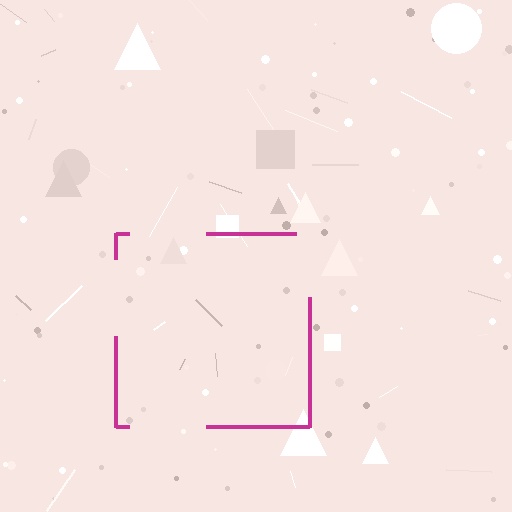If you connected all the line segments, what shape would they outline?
They would outline a square.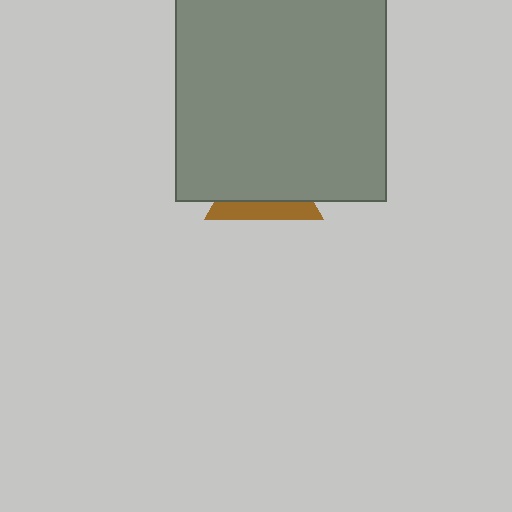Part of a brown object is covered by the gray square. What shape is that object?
It is a triangle.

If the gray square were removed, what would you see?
You would see the complete brown triangle.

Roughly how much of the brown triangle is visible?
A small part of it is visible (roughly 31%).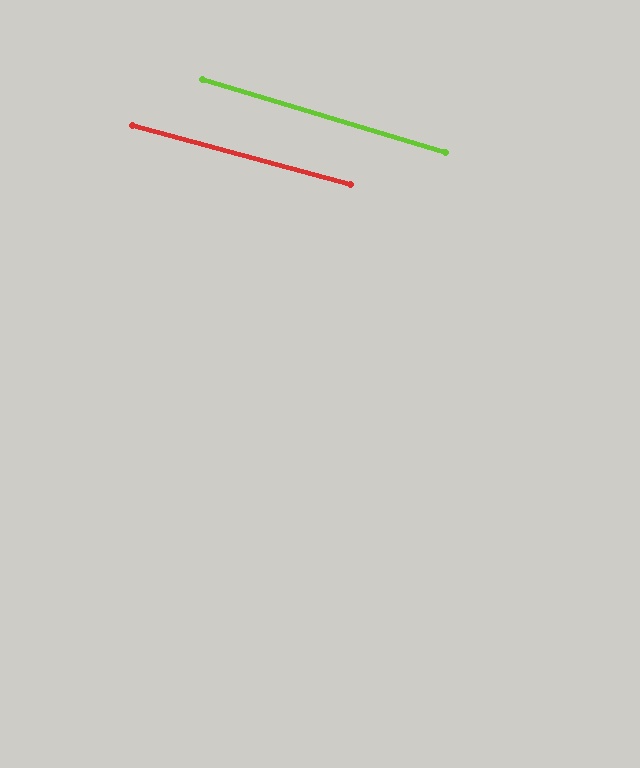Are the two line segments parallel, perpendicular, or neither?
Parallel — their directions differ by only 1.6°.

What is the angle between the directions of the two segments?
Approximately 2 degrees.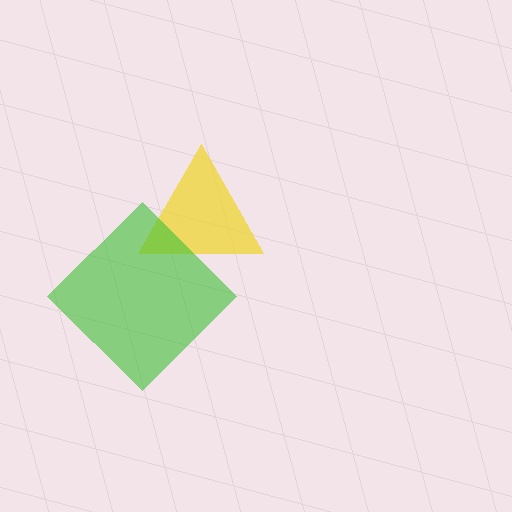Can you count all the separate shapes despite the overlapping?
Yes, there are 2 separate shapes.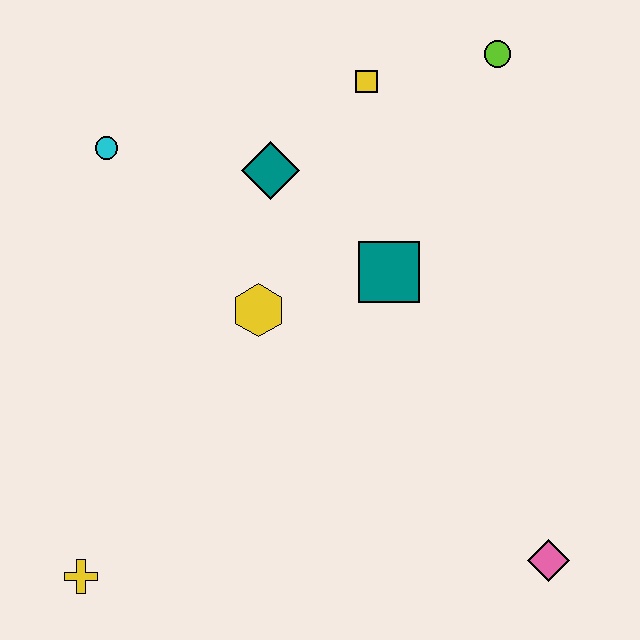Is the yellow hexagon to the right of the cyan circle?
Yes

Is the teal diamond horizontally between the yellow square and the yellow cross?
Yes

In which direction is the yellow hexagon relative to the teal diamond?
The yellow hexagon is below the teal diamond.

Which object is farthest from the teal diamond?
The pink diamond is farthest from the teal diamond.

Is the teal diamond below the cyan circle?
Yes